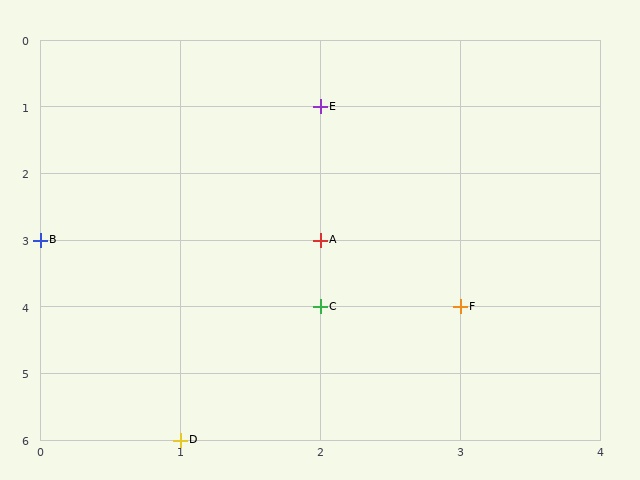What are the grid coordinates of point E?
Point E is at grid coordinates (2, 1).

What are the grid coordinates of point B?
Point B is at grid coordinates (0, 3).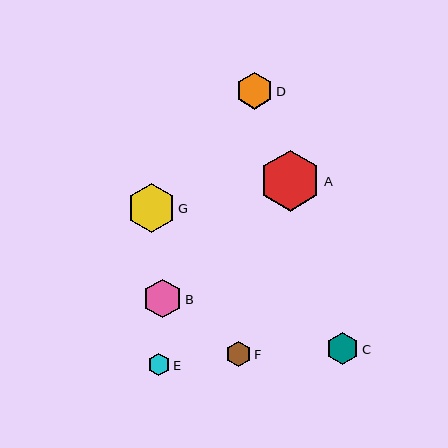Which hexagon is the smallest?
Hexagon E is the smallest with a size of approximately 22 pixels.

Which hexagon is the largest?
Hexagon A is the largest with a size of approximately 61 pixels.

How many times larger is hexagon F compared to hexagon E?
Hexagon F is approximately 1.1 times the size of hexagon E.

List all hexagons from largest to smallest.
From largest to smallest: A, G, B, D, C, F, E.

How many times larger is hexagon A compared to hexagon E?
Hexagon A is approximately 2.7 times the size of hexagon E.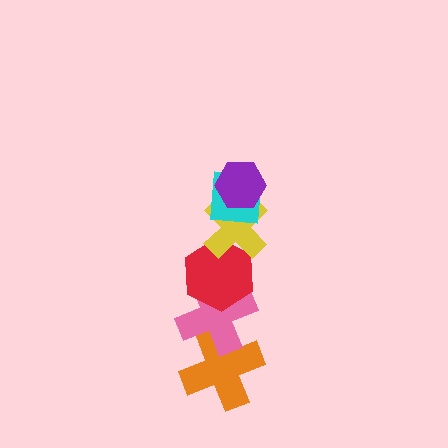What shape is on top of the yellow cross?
The cyan square is on top of the yellow cross.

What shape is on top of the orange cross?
The pink cross is on top of the orange cross.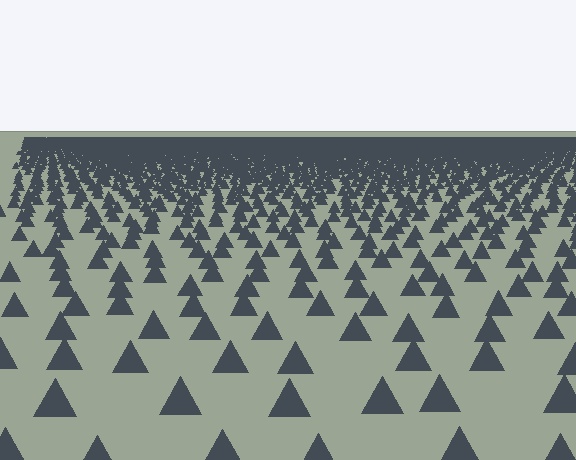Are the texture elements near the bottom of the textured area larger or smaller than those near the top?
Larger. Near the bottom, elements are closer to the viewer and appear at a bigger on-screen size.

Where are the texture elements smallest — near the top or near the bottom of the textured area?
Near the top.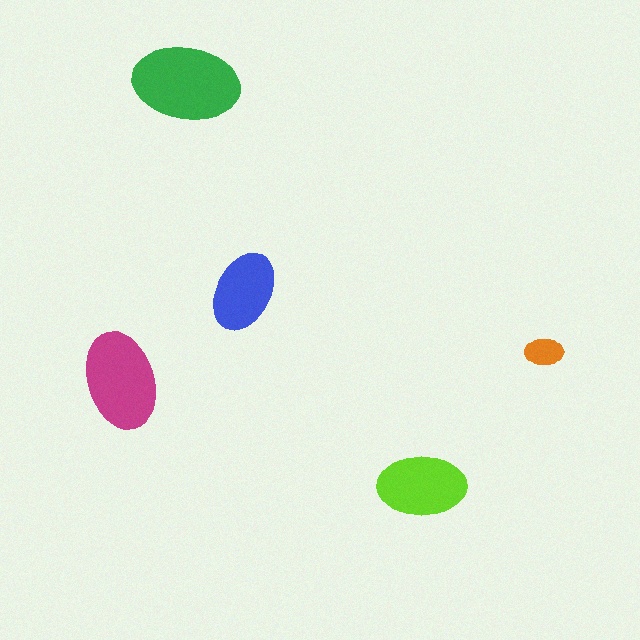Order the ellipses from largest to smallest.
the green one, the magenta one, the lime one, the blue one, the orange one.